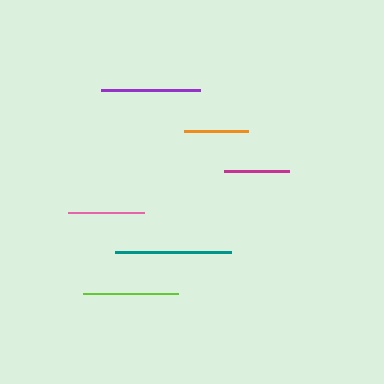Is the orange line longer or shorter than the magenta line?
The magenta line is longer than the orange line.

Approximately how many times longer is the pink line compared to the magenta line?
The pink line is approximately 1.2 times the length of the magenta line.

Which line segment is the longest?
The teal line is the longest at approximately 117 pixels.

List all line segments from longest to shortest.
From longest to shortest: teal, purple, lime, pink, magenta, orange.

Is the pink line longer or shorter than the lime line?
The lime line is longer than the pink line.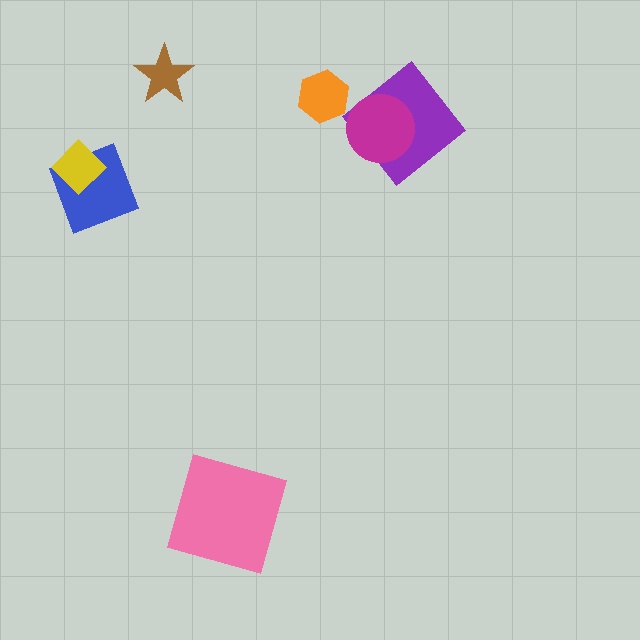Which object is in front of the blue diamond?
The yellow diamond is in front of the blue diamond.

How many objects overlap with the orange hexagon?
0 objects overlap with the orange hexagon.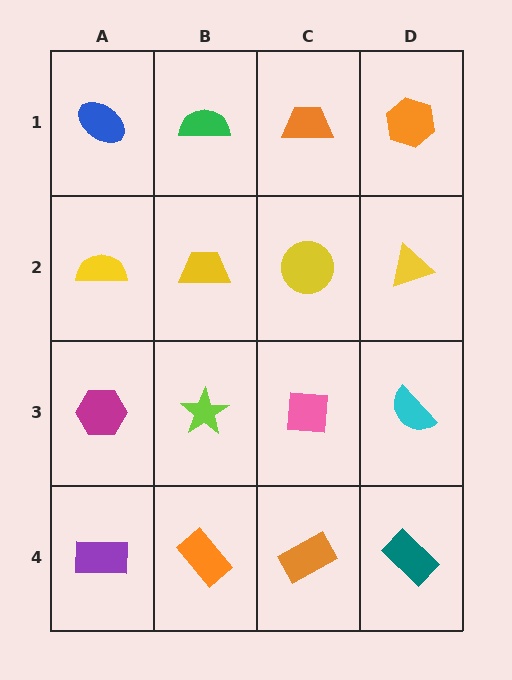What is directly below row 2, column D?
A cyan semicircle.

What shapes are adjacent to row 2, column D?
An orange hexagon (row 1, column D), a cyan semicircle (row 3, column D), a yellow circle (row 2, column C).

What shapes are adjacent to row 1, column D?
A yellow triangle (row 2, column D), an orange trapezoid (row 1, column C).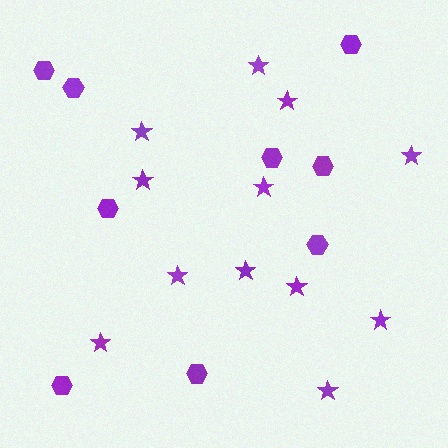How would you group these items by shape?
There are 2 groups: one group of hexagons (9) and one group of stars (12).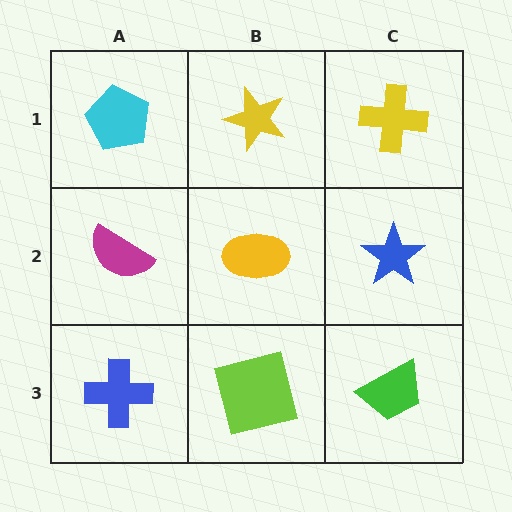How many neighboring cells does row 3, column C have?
2.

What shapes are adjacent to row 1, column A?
A magenta semicircle (row 2, column A), a yellow star (row 1, column B).